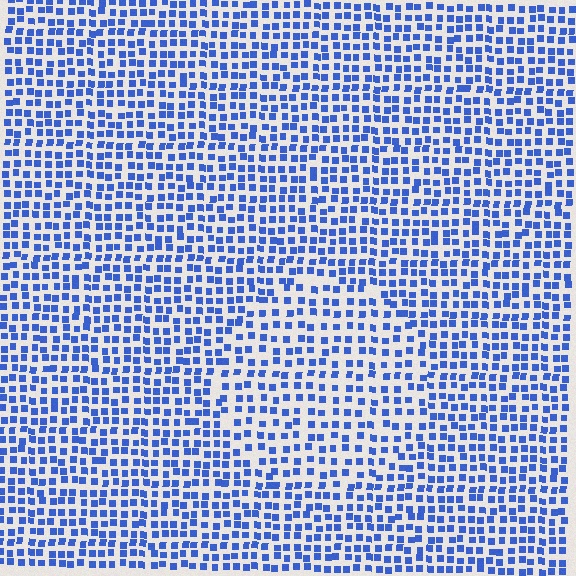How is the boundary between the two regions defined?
The boundary is defined by a change in element density (approximately 1.4x ratio). All elements are the same color, size, and shape.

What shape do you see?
I see a circle.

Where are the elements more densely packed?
The elements are more densely packed outside the circle boundary.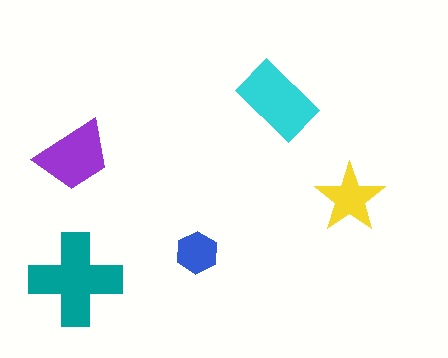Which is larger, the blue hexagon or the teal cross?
The teal cross.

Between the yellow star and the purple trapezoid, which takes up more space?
The purple trapezoid.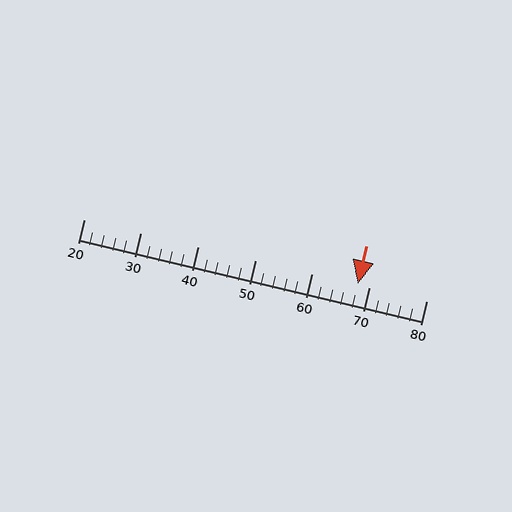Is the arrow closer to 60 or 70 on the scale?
The arrow is closer to 70.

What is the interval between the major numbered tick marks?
The major tick marks are spaced 10 units apart.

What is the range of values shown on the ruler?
The ruler shows values from 20 to 80.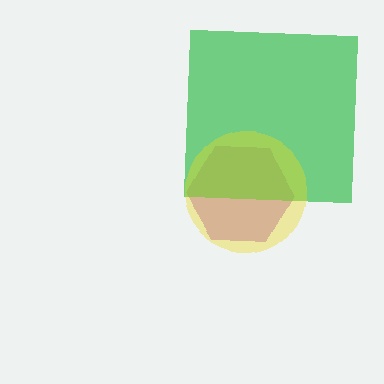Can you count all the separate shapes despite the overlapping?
Yes, there are 3 separate shapes.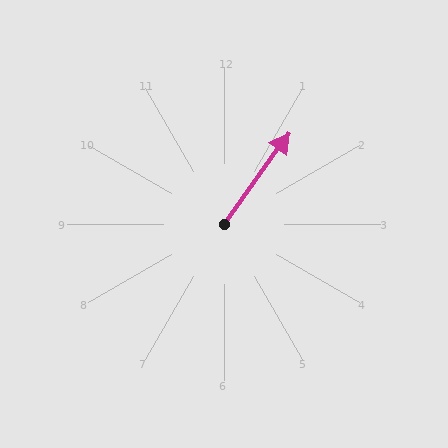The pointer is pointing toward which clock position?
Roughly 1 o'clock.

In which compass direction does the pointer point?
Northeast.